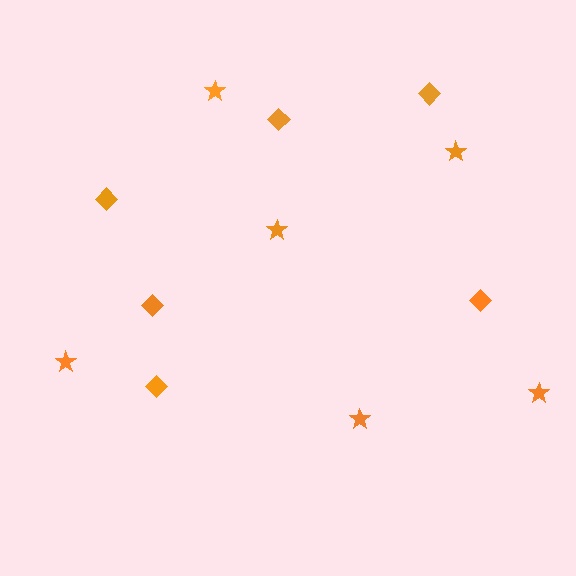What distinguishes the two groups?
There are 2 groups: one group of stars (6) and one group of diamonds (6).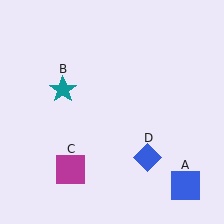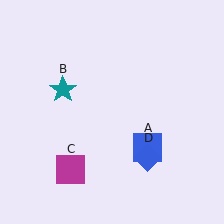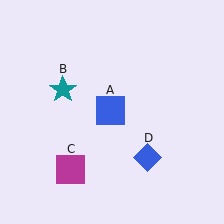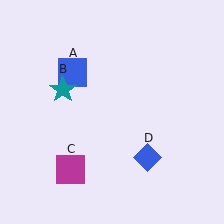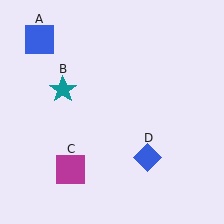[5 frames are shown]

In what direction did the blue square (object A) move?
The blue square (object A) moved up and to the left.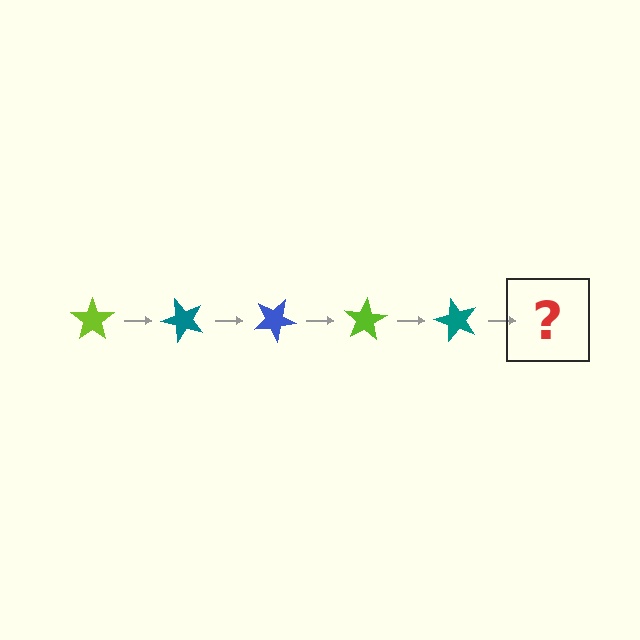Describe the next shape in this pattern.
It should be a blue star, rotated 250 degrees from the start.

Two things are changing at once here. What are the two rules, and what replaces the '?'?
The two rules are that it rotates 50 degrees each step and the color cycles through lime, teal, and blue. The '?' should be a blue star, rotated 250 degrees from the start.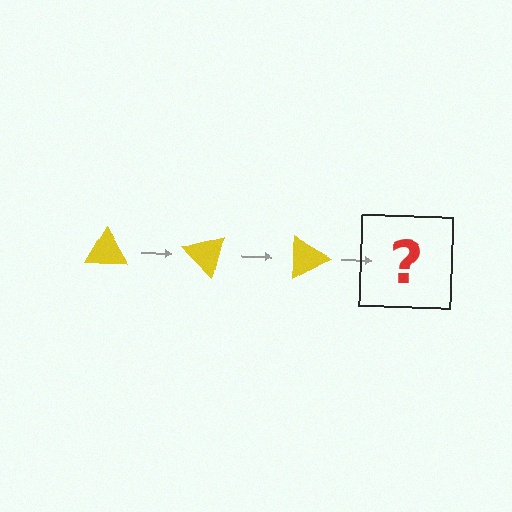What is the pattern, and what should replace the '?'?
The pattern is that the triangle rotates 45 degrees each step. The '?' should be a yellow triangle rotated 135 degrees.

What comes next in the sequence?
The next element should be a yellow triangle rotated 135 degrees.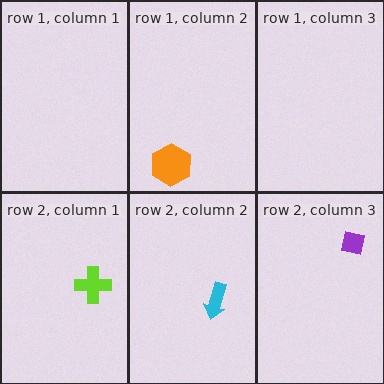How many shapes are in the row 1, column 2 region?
1.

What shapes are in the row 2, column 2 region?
The cyan arrow.